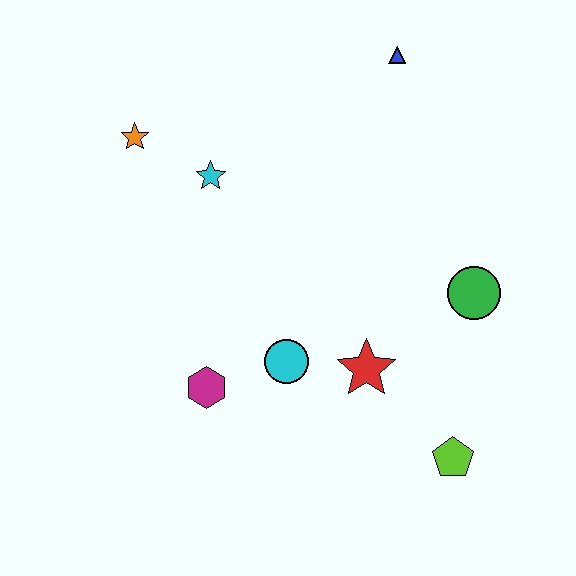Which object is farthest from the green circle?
The orange star is farthest from the green circle.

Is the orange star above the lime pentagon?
Yes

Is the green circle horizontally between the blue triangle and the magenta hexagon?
No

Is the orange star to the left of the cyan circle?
Yes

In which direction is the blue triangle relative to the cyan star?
The blue triangle is to the right of the cyan star.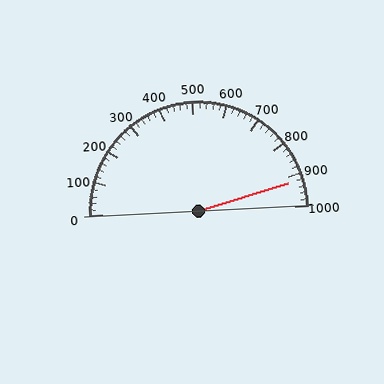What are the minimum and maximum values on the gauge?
The gauge ranges from 0 to 1000.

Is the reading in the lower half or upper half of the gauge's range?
The reading is in the upper half of the range (0 to 1000).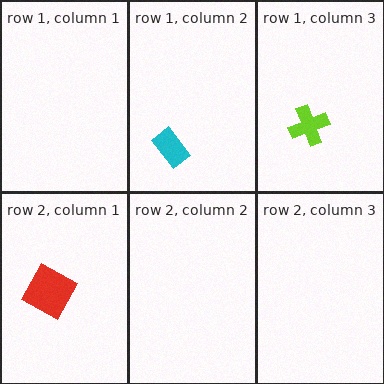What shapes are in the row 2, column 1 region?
The red square.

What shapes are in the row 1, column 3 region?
The lime cross.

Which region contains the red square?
The row 2, column 1 region.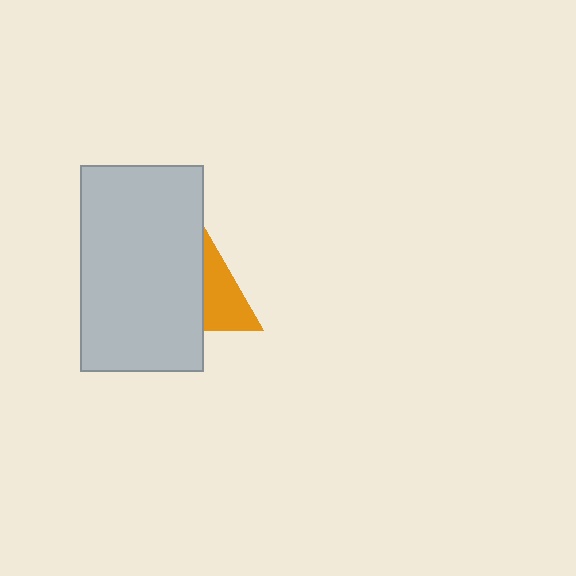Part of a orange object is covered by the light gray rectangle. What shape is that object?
It is a triangle.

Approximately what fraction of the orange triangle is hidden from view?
Roughly 53% of the orange triangle is hidden behind the light gray rectangle.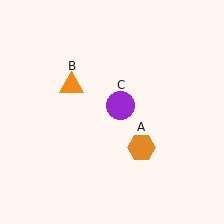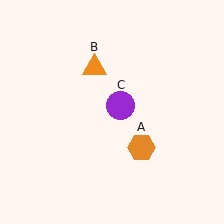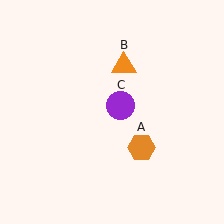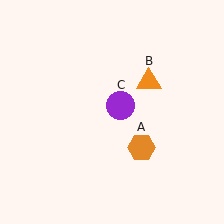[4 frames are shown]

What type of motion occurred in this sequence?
The orange triangle (object B) rotated clockwise around the center of the scene.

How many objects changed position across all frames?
1 object changed position: orange triangle (object B).